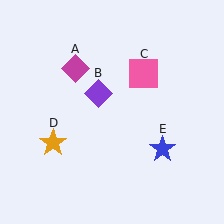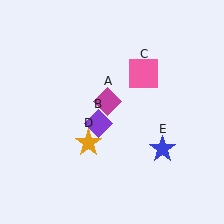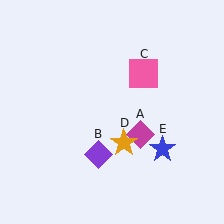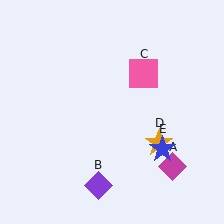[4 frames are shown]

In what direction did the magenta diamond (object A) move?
The magenta diamond (object A) moved down and to the right.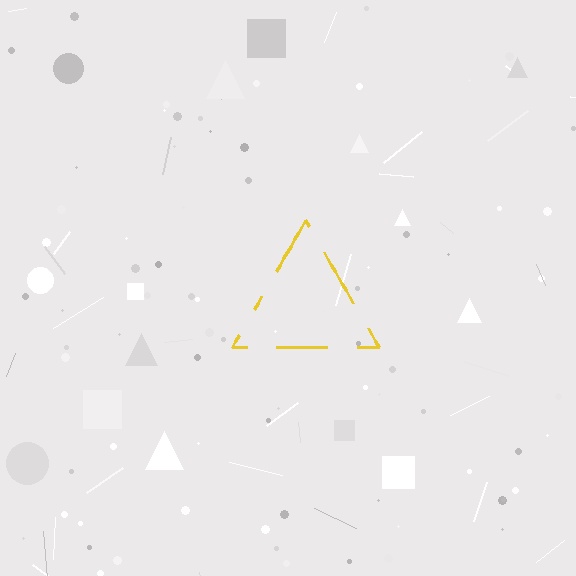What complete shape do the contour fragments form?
The contour fragments form a triangle.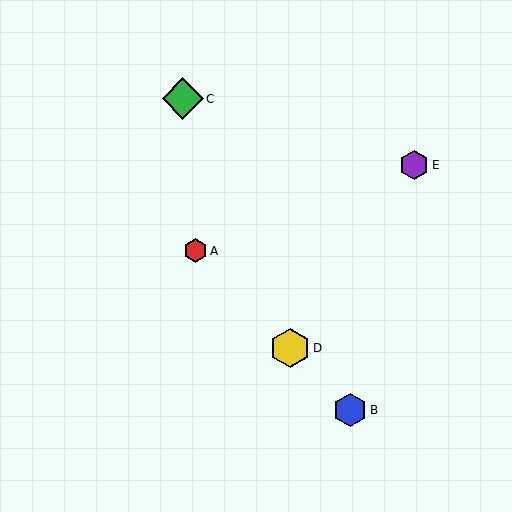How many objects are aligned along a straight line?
3 objects (A, B, D) are aligned along a straight line.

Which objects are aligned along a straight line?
Objects A, B, D are aligned along a straight line.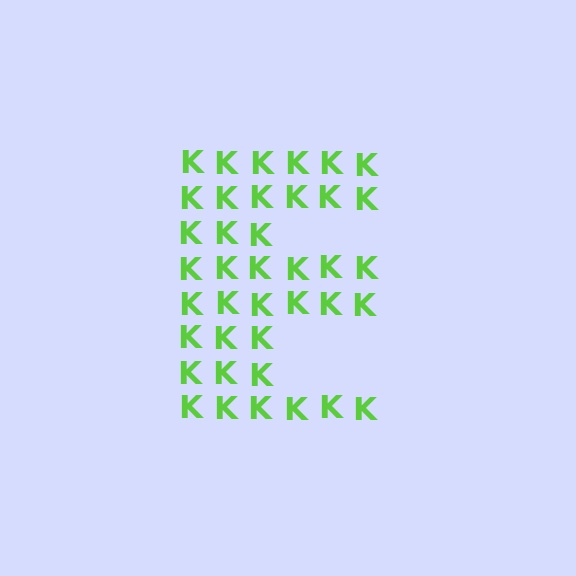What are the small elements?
The small elements are letter K's.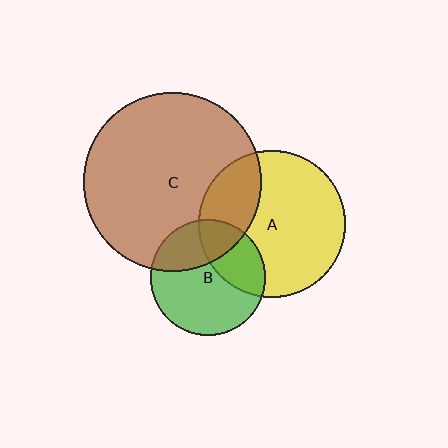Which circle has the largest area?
Circle C (brown).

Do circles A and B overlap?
Yes.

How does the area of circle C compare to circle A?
Approximately 1.5 times.